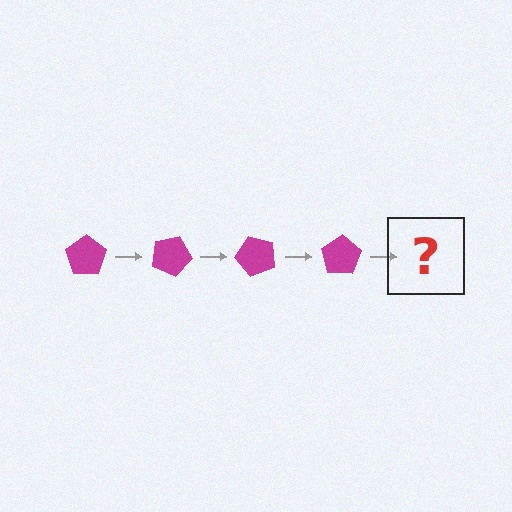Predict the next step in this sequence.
The next step is a magenta pentagon rotated 100 degrees.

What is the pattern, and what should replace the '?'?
The pattern is that the pentagon rotates 25 degrees each step. The '?' should be a magenta pentagon rotated 100 degrees.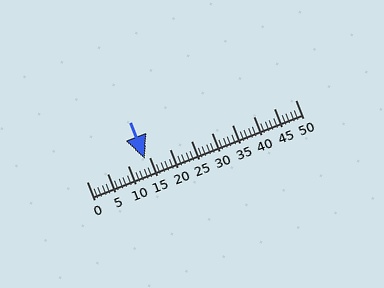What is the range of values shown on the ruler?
The ruler shows values from 0 to 50.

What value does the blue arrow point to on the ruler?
The blue arrow points to approximately 14.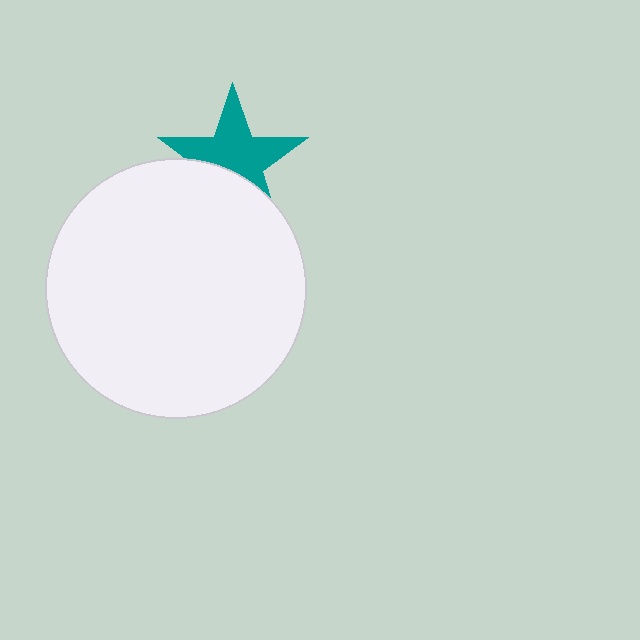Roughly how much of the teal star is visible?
About half of it is visible (roughly 64%).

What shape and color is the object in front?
The object in front is a white circle.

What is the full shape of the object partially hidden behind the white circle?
The partially hidden object is a teal star.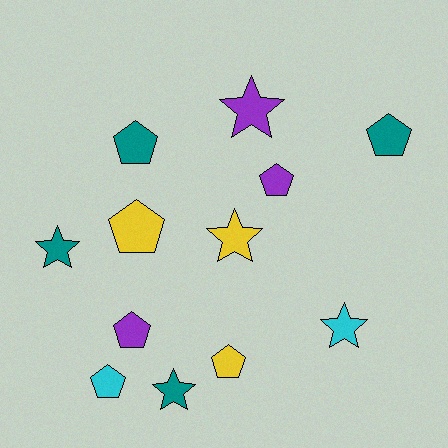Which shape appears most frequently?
Pentagon, with 7 objects.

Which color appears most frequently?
Teal, with 4 objects.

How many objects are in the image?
There are 12 objects.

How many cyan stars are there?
There is 1 cyan star.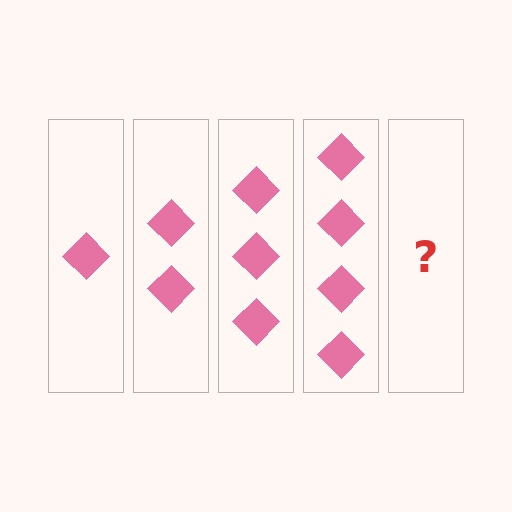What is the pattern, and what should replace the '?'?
The pattern is that each step adds one more diamond. The '?' should be 5 diamonds.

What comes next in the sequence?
The next element should be 5 diamonds.